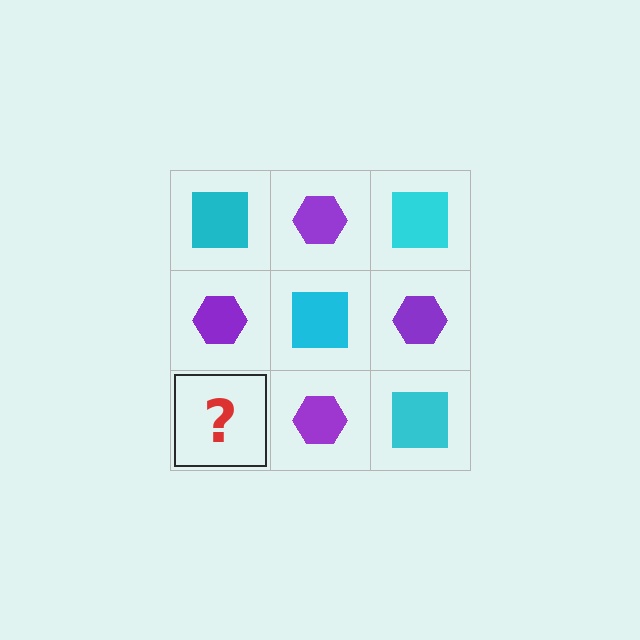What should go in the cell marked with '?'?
The missing cell should contain a cyan square.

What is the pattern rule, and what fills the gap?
The rule is that it alternates cyan square and purple hexagon in a checkerboard pattern. The gap should be filled with a cyan square.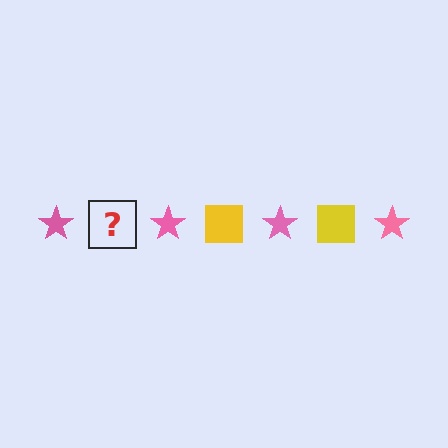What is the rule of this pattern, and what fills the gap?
The rule is that the pattern alternates between pink star and yellow square. The gap should be filled with a yellow square.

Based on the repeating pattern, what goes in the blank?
The blank should be a yellow square.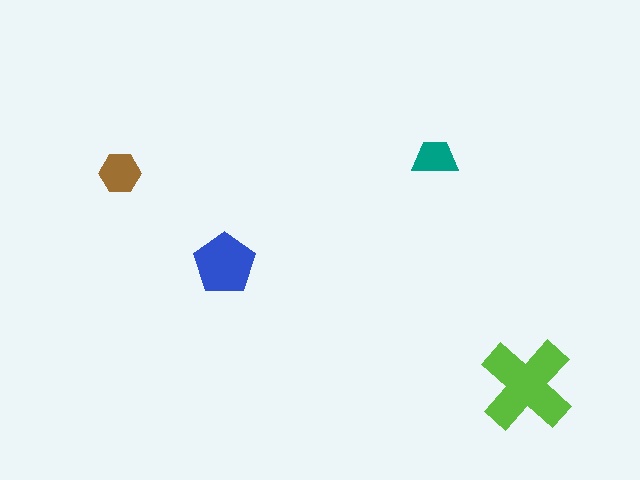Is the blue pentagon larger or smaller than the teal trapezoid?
Larger.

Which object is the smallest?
The teal trapezoid.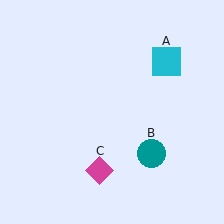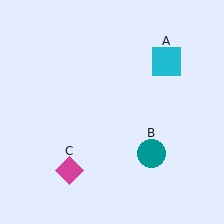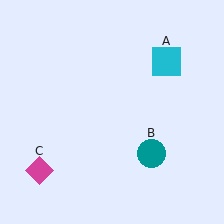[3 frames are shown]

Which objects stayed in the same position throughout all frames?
Cyan square (object A) and teal circle (object B) remained stationary.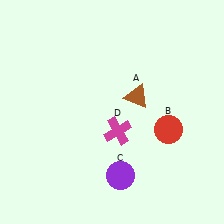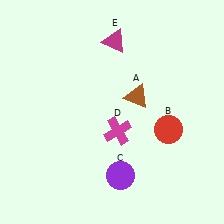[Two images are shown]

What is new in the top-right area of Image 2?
A magenta triangle (E) was added in the top-right area of Image 2.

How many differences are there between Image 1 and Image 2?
There is 1 difference between the two images.